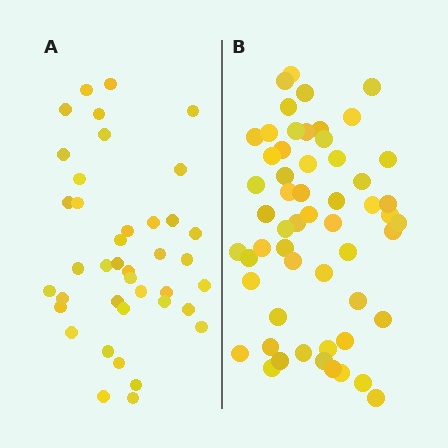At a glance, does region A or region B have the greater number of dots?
Region B (the right region) has more dots.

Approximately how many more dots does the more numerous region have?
Region B has approximately 15 more dots than region A.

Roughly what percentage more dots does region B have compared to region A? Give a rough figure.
About 40% more.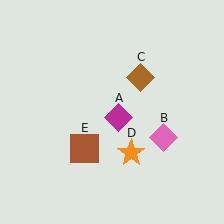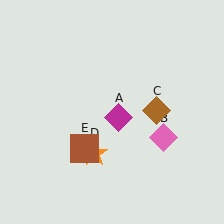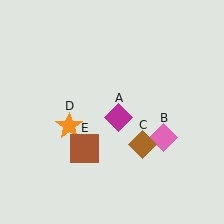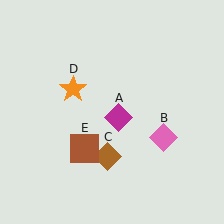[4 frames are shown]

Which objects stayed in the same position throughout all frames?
Magenta diamond (object A) and pink diamond (object B) and brown square (object E) remained stationary.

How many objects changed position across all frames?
2 objects changed position: brown diamond (object C), orange star (object D).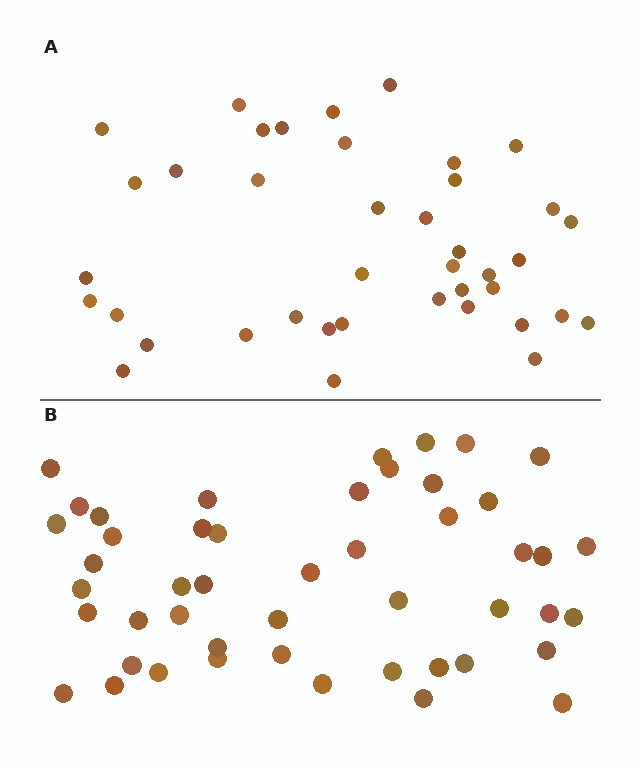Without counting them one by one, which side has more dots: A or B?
Region B (the bottom region) has more dots.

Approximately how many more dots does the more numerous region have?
Region B has roughly 8 or so more dots than region A.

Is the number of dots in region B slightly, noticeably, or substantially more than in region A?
Region B has only slightly more — the two regions are fairly close. The ratio is roughly 1.2 to 1.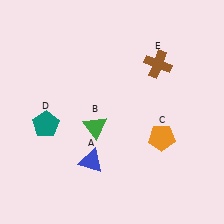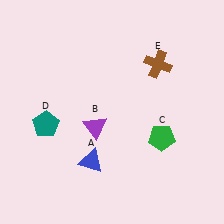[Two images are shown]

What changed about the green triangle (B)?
In Image 1, B is green. In Image 2, it changed to purple.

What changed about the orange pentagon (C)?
In Image 1, C is orange. In Image 2, it changed to green.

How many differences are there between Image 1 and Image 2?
There are 2 differences between the two images.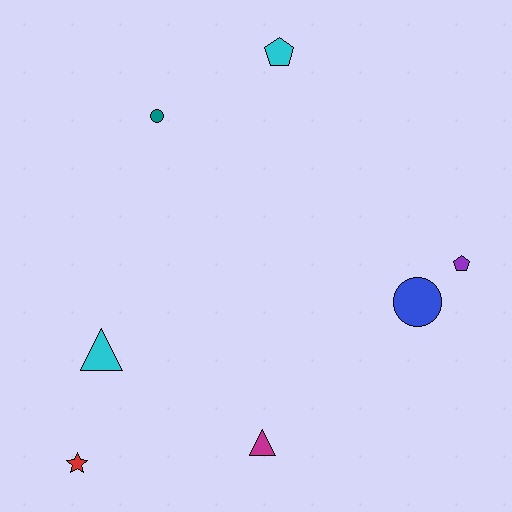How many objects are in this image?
There are 7 objects.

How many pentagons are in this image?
There are 2 pentagons.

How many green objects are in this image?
There are no green objects.